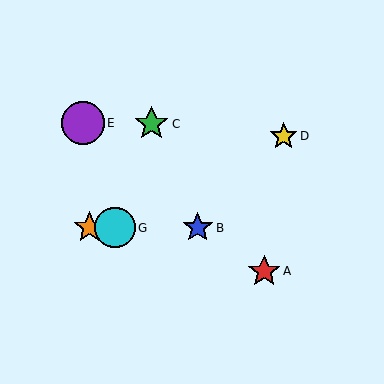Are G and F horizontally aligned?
Yes, both are at y≈228.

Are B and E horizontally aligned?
No, B is at y≈228 and E is at y≈123.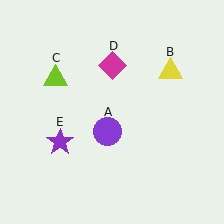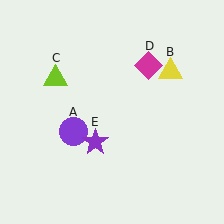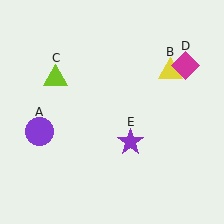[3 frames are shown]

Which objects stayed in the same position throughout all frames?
Yellow triangle (object B) and lime triangle (object C) remained stationary.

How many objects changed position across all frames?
3 objects changed position: purple circle (object A), magenta diamond (object D), purple star (object E).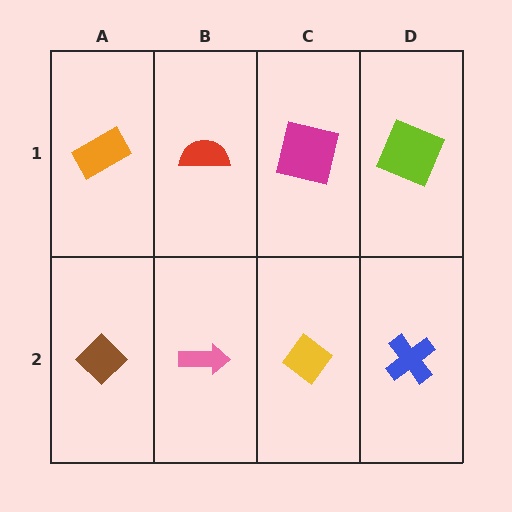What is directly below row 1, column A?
A brown diamond.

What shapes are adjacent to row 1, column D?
A blue cross (row 2, column D), a magenta square (row 1, column C).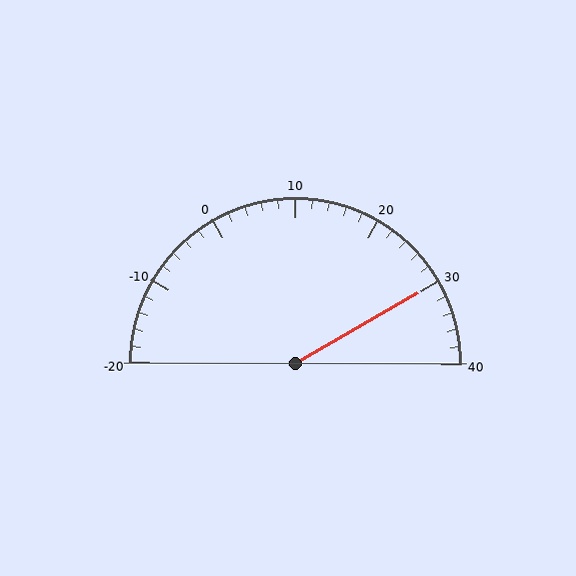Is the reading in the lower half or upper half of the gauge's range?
The reading is in the upper half of the range (-20 to 40).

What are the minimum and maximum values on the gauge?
The gauge ranges from -20 to 40.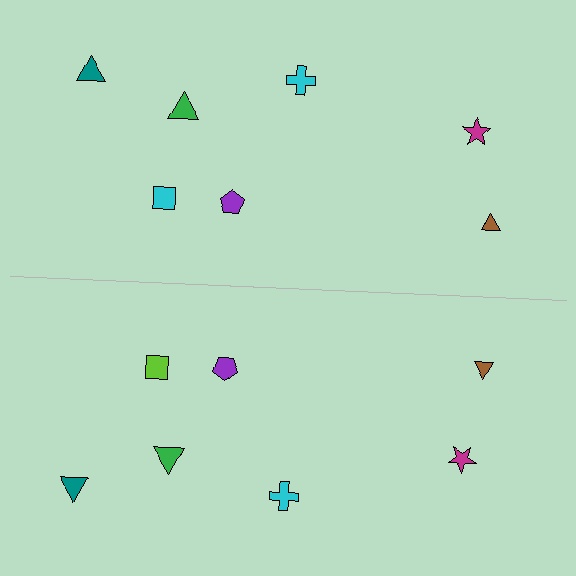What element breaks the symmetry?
The lime square on the bottom side breaks the symmetry — its mirror counterpart is cyan.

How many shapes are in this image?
There are 14 shapes in this image.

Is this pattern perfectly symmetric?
No, the pattern is not perfectly symmetric. The lime square on the bottom side breaks the symmetry — its mirror counterpart is cyan.